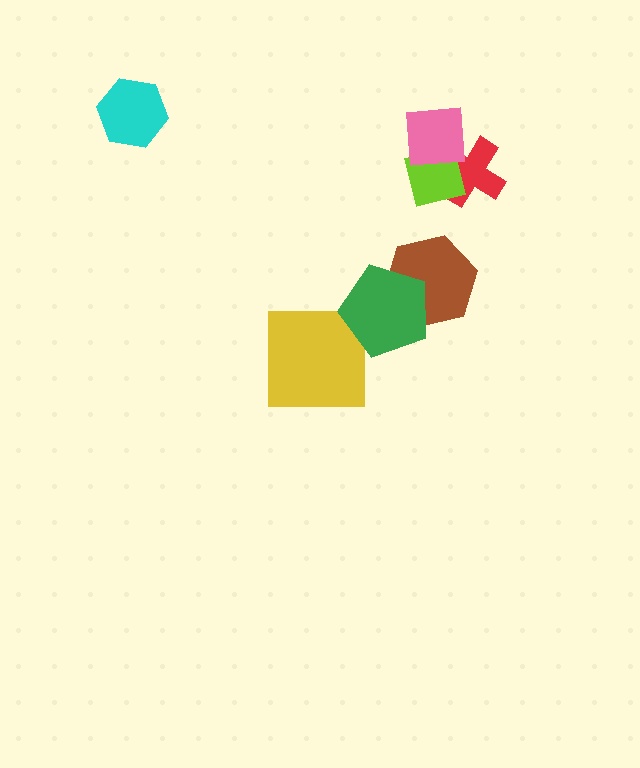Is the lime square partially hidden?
Yes, it is partially covered by another shape.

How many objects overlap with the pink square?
2 objects overlap with the pink square.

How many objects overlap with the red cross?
2 objects overlap with the red cross.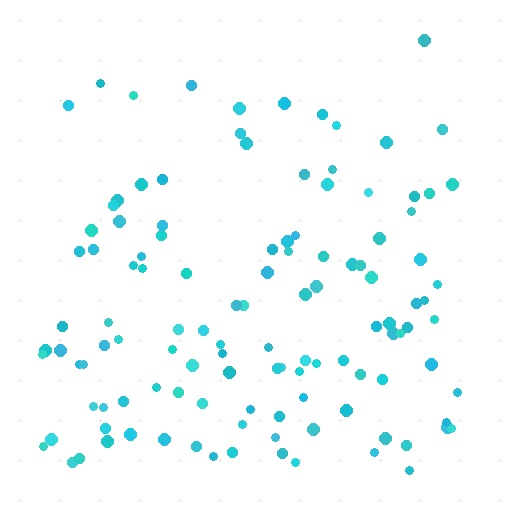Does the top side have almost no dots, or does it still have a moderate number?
Still a moderate number, just noticeably fewer than the bottom.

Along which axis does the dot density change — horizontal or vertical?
Vertical.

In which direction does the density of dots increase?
From top to bottom, with the bottom side densest.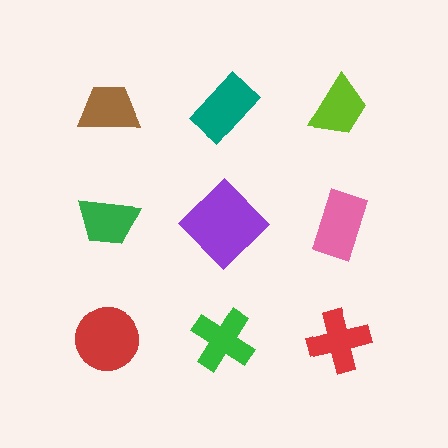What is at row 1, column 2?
A teal rectangle.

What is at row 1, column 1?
A brown trapezoid.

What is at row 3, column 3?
A red cross.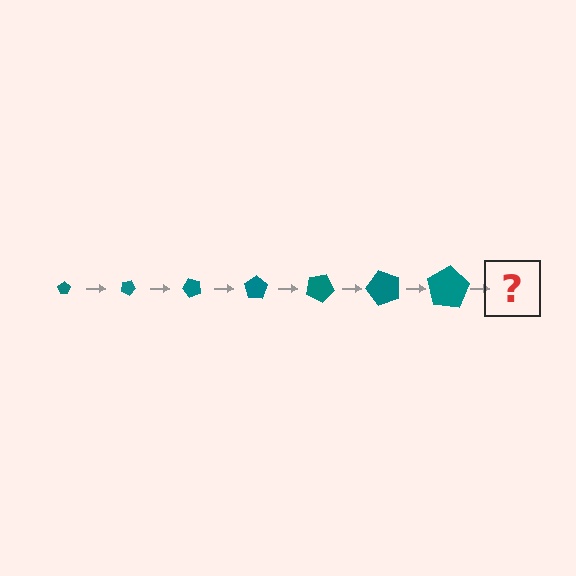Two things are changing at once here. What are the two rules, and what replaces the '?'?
The two rules are that the pentagon grows larger each step and it rotates 25 degrees each step. The '?' should be a pentagon, larger than the previous one and rotated 175 degrees from the start.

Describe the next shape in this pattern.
It should be a pentagon, larger than the previous one and rotated 175 degrees from the start.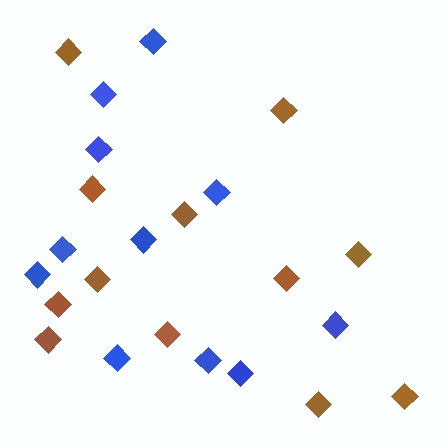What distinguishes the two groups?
There are 2 groups: one group of brown diamonds (12) and one group of blue diamonds (11).